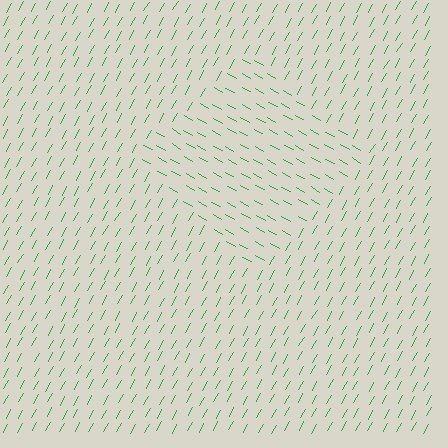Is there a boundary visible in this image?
Yes, there is a texture boundary formed by a change in line orientation.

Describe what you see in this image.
The image is filled with small green line segments. A diamond region in the image has lines oriented differently from the surrounding lines, creating a visible texture boundary.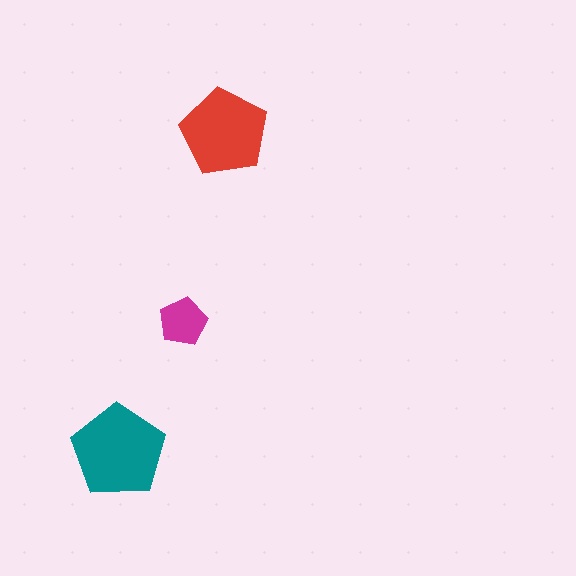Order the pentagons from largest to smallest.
the teal one, the red one, the magenta one.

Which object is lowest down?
The teal pentagon is bottommost.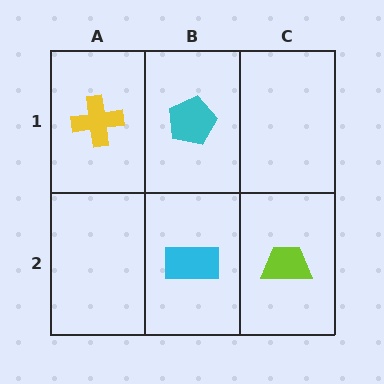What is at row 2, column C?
A lime trapezoid.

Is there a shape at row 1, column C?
No, that cell is empty.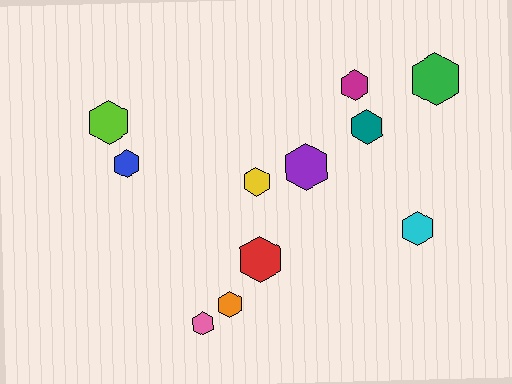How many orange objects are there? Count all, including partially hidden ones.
There is 1 orange object.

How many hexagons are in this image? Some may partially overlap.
There are 11 hexagons.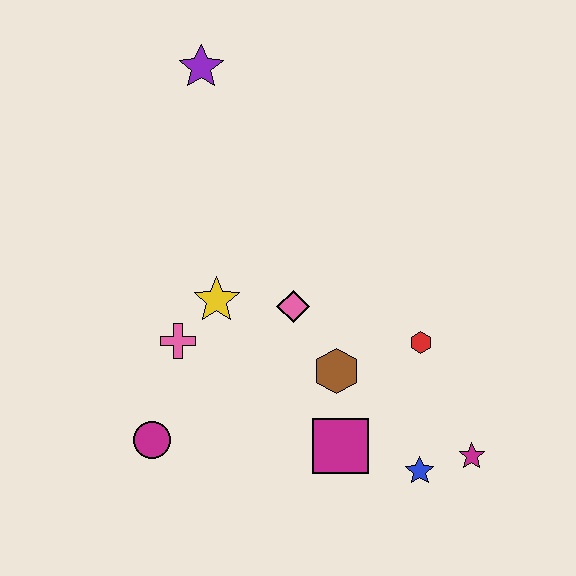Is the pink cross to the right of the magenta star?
No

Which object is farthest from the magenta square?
The purple star is farthest from the magenta square.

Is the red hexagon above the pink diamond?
No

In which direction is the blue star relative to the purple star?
The blue star is below the purple star.